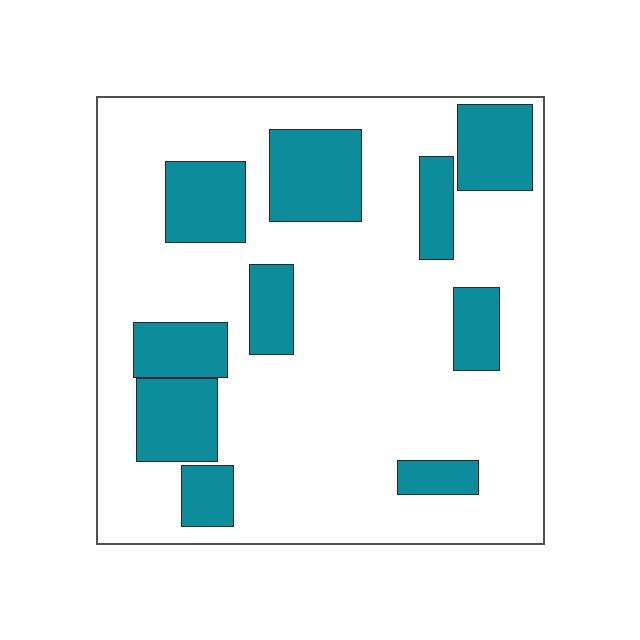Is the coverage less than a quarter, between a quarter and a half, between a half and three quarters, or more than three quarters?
Between a quarter and a half.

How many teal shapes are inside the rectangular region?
10.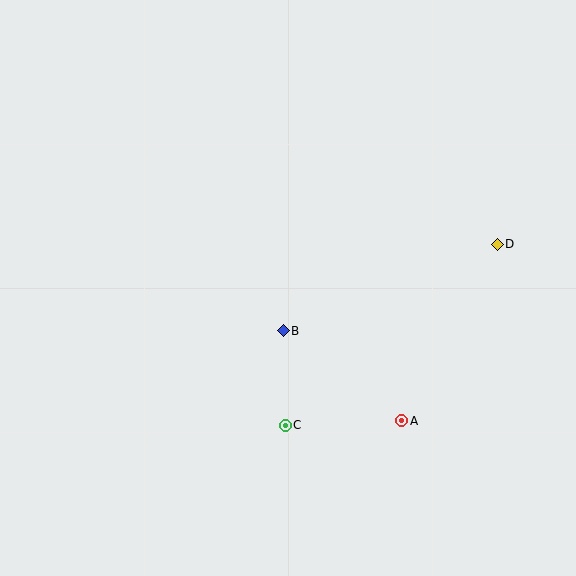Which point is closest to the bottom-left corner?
Point C is closest to the bottom-left corner.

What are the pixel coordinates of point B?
Point B is at (283, 331).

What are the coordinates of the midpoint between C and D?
The midpoint between C and D is at (391, 335).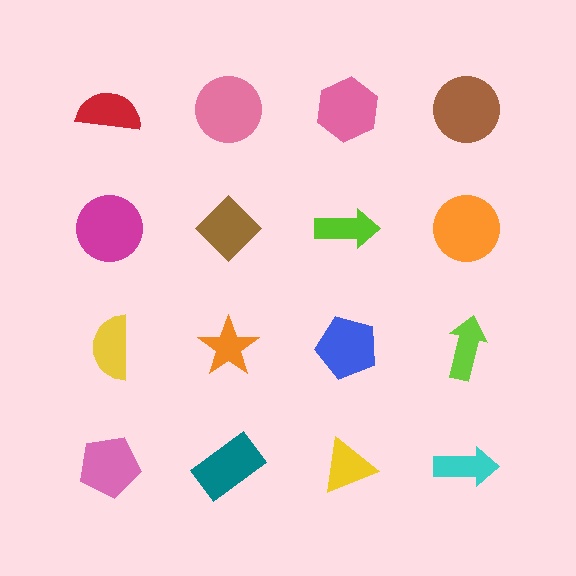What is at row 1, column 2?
A pink circle.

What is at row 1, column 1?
A red semicircle.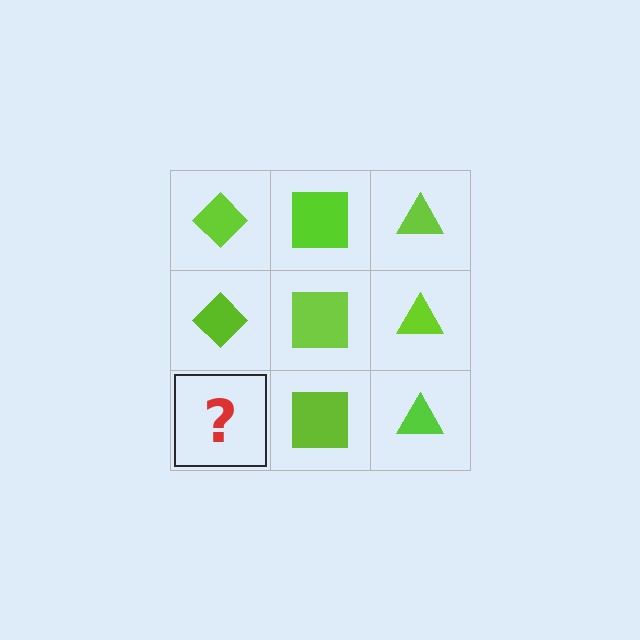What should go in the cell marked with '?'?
The missing cell should contain a lime diamond.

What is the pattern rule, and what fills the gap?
The rule is that each column has a consistent shape. The gap should be filled with a lime diamond.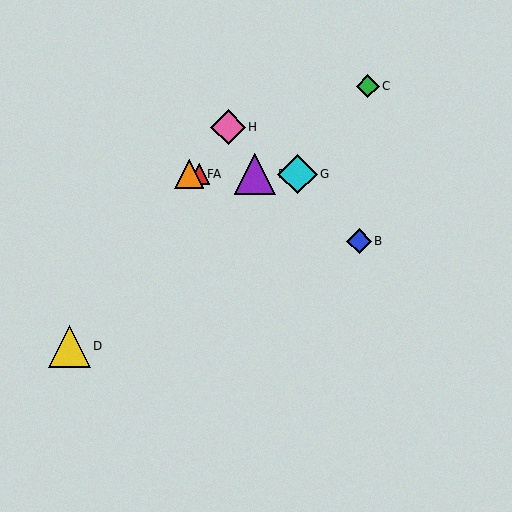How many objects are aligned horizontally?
4 objects (A, E, F, G) are aligned horizontally.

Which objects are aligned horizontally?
Objects A, E, F, G are aligned horizontally.